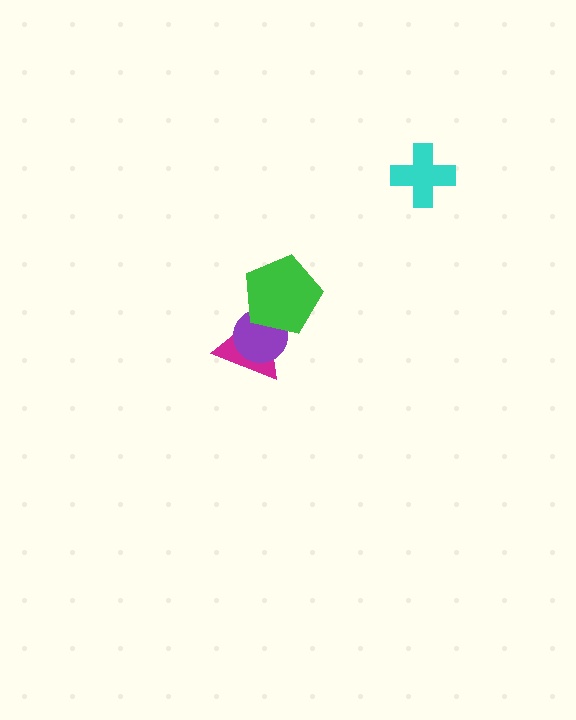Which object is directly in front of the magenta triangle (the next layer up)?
The purple circle is directly in front of the magenta triangle.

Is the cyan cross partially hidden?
No, no other shape covers it.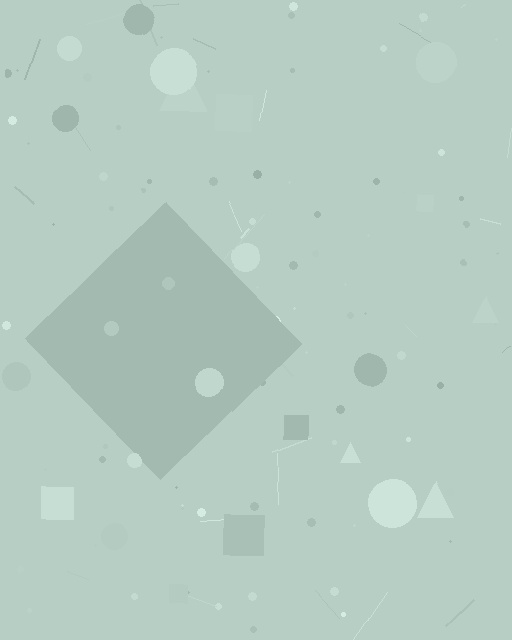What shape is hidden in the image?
A diamond is hidden in the image.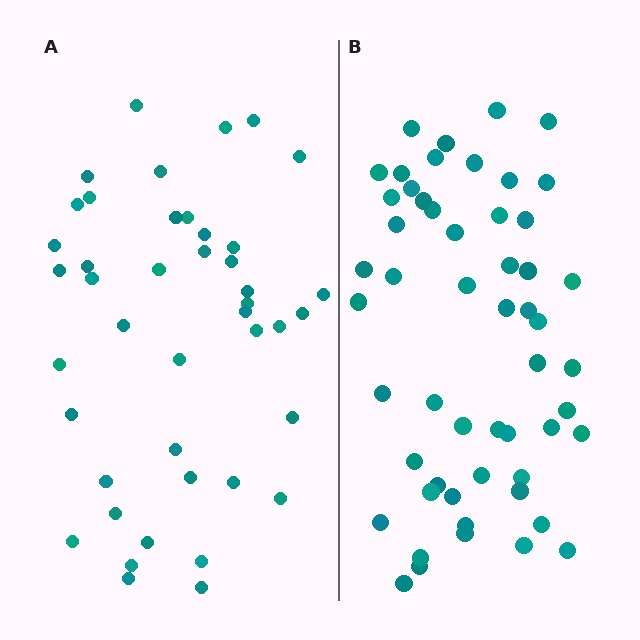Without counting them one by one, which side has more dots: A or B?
Region B (the right region) has more dots.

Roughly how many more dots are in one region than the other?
Region B has roughly 12 or so more dots than region A.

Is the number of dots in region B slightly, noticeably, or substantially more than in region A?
Region B has noticeably more, but not dramatically so. The ratio is roughly 1.3 to 1.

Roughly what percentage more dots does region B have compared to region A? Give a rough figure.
About 25% more.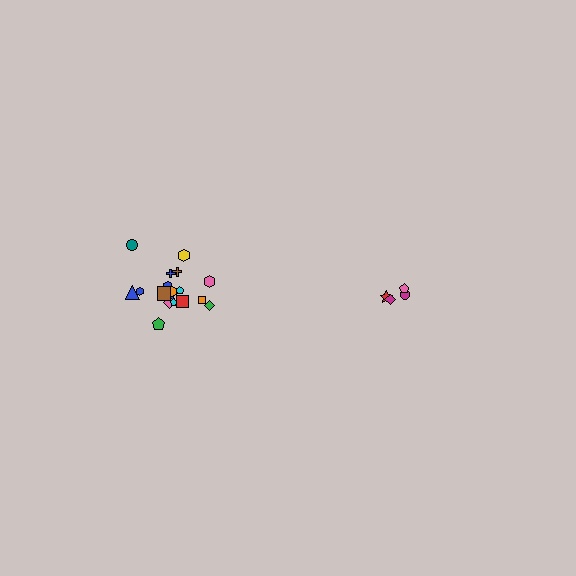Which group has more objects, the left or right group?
The left group.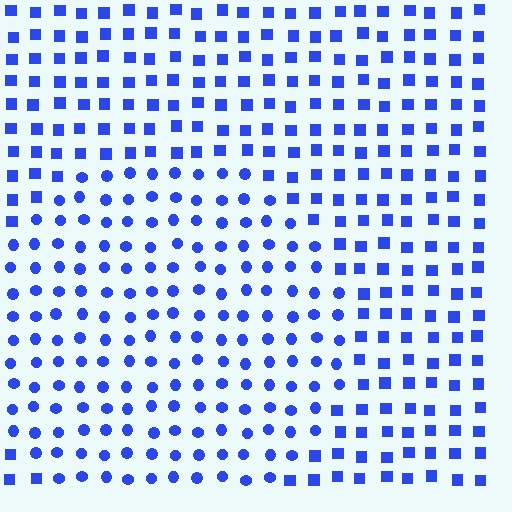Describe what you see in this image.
The image is filled with small blue elements arranged in a uniform grid. A circle-shaped region contains circles, while the surrounding area contains squares. The boundary is defined purely by the change in element shape.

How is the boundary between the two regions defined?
The boundary is defined by a change in element shape: circles inside vs. squares outside. All elements share the same color and spacing.